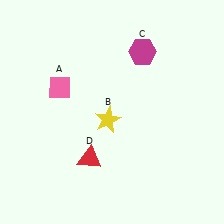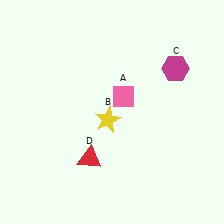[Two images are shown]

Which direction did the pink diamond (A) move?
The pink diamond (A) moved right.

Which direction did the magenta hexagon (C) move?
The magenta hexagon (C) moved right.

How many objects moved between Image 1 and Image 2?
2 objects moved between the two images.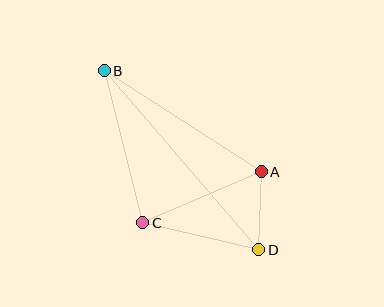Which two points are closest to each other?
Points A and D are closest to each other.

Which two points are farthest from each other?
Points B and D are farthest from each other.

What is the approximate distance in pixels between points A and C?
The distance between A and C is approximately 129 pixels.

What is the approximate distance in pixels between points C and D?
The distance between C and D is approximately 119 pixels.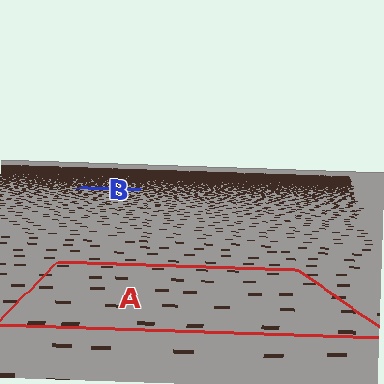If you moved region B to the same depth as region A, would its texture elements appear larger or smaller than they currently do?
They would appear larger. At a closer depth, the same texture elements are projected at a bigger on-screen size.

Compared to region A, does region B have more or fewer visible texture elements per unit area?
Region B has more texture elements per unit area — they are packed more densely because it is farther away.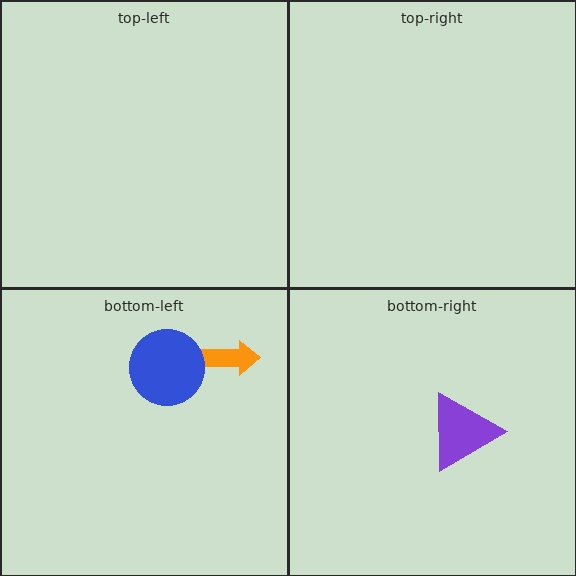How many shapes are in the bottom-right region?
1.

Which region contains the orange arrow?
The bottom-left region.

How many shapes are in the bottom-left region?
2.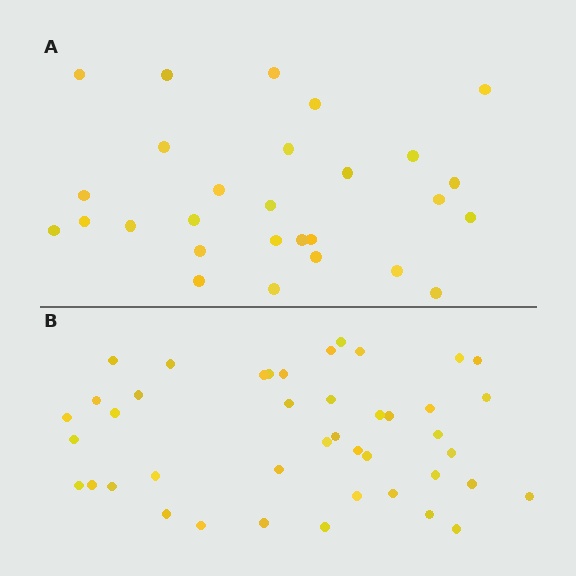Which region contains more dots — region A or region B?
Region B (the bottom region) has more dots.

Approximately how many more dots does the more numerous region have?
Region B has approximately 15 more dots than region A.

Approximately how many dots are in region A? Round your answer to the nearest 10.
About 30 dots. (The exact count is 28, which rounds to 30.)